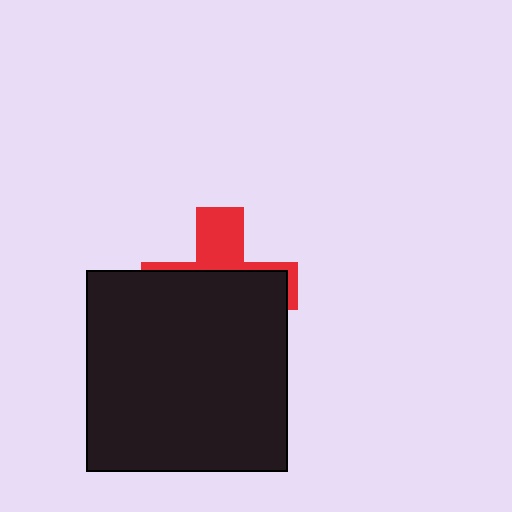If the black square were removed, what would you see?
You would see the complete red cross.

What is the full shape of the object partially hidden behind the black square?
The partially hidden object is a red cross.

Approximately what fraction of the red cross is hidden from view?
Roughly 67% of the red cross is hidden behind the black square.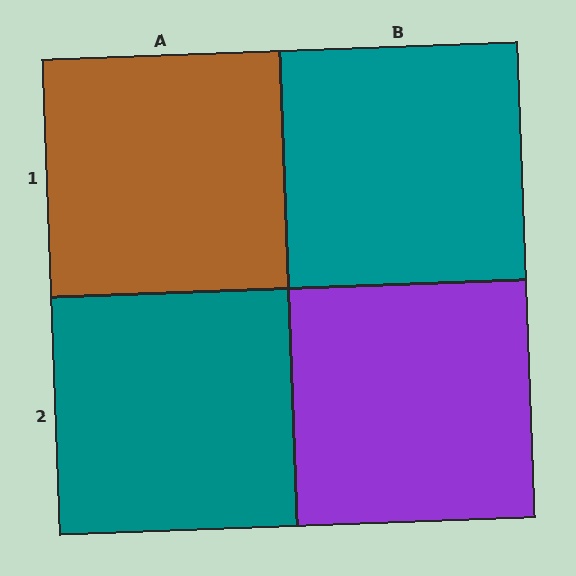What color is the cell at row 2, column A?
Teal.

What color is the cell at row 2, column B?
Purple.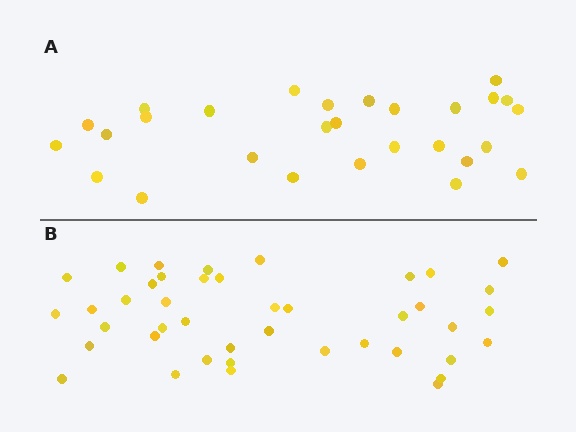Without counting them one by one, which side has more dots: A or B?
Region B (the bottom region) has more dots.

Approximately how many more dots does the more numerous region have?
Region B has approximately 15 more dots than region A.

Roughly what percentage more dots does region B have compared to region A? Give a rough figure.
About 50% more.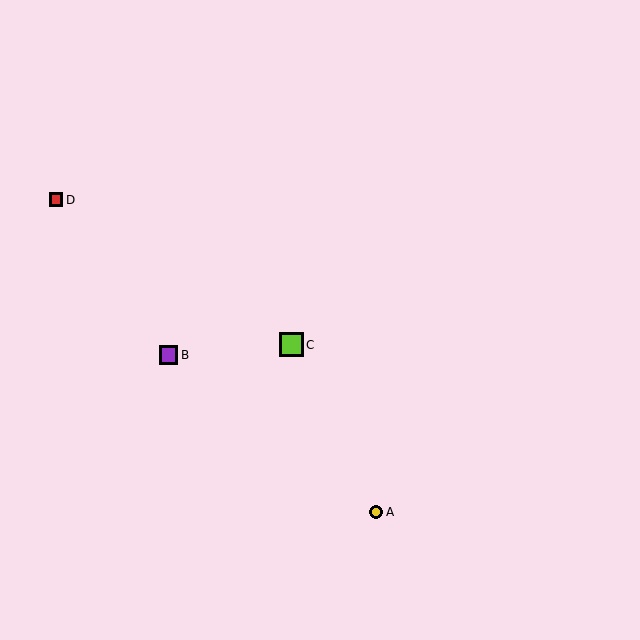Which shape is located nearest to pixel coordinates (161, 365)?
The purple square (labeled B) at (169, 355) is nearest to that location.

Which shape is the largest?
The lime square (labeled C) is the largest.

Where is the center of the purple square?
The center of the purple square is at (169, 355).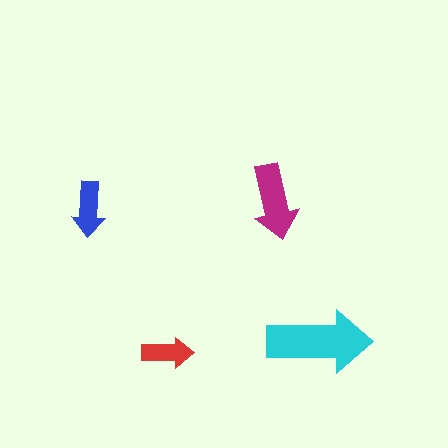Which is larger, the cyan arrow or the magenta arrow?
The cyan one.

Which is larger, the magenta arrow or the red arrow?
The magenta one.